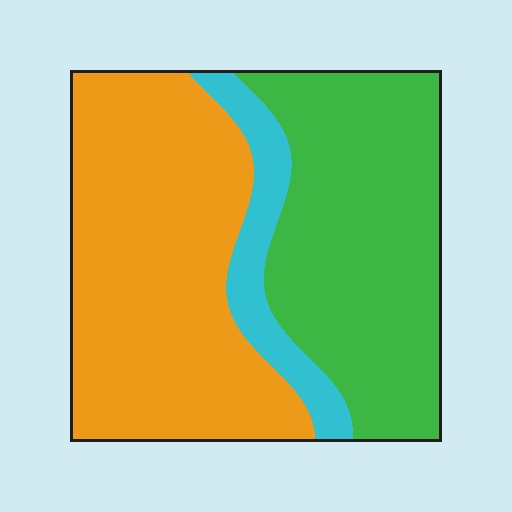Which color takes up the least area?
Cyan, at roughly 10%.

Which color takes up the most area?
Orange, at roughly 50%.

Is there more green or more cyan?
Green.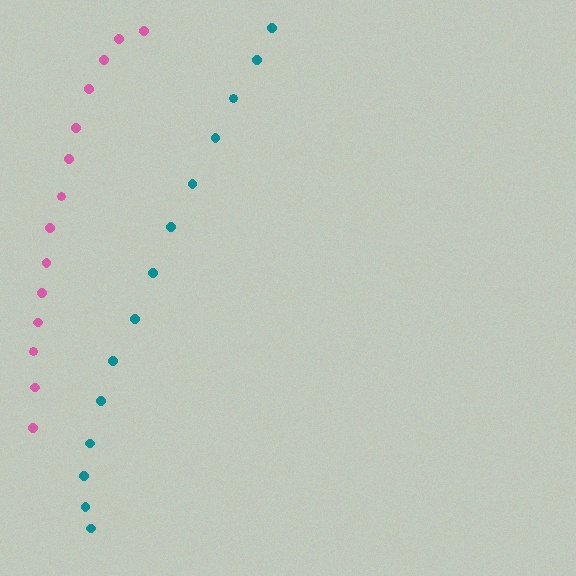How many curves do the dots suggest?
There are 2 distinct paths.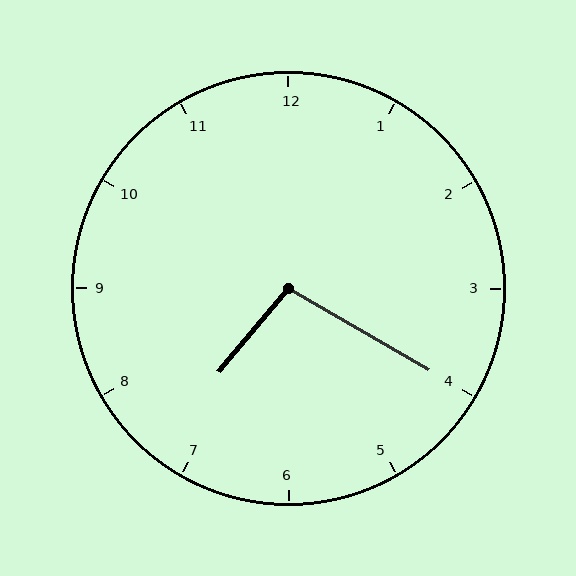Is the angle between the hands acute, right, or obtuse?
It is obtuse.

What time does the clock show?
7:20.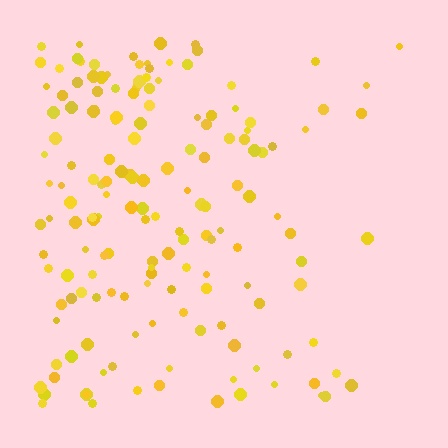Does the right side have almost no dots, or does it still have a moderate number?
Still a moderate number, just noticeably fewer than the left.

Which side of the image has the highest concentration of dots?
The left.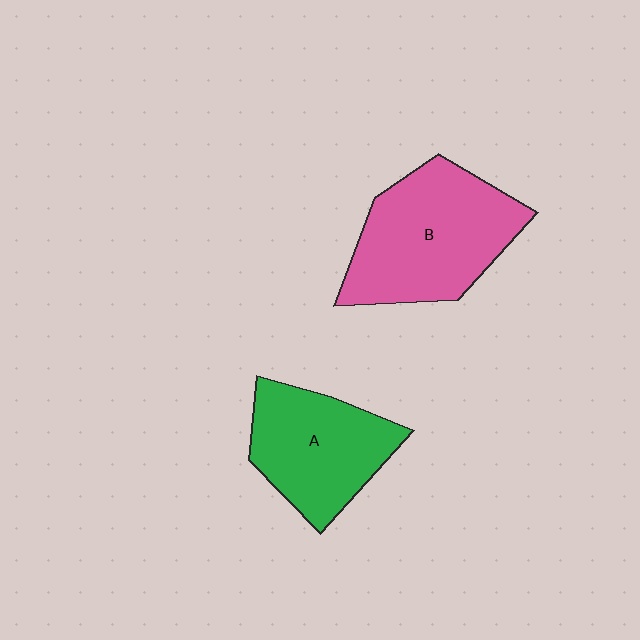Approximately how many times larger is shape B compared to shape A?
Approximately 1.3 times.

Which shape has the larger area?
Shape B (pink).